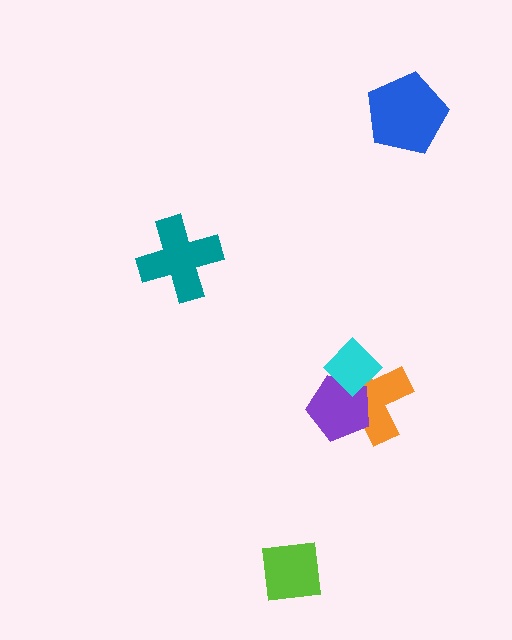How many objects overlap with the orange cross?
2 objects overlap with the orange cross.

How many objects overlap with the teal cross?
0 objects overlap with the teal cross.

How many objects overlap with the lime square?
0 objects overlap with the lime square.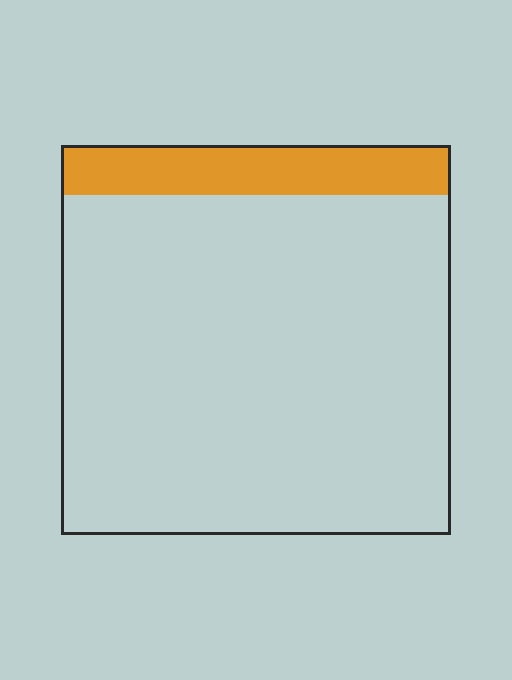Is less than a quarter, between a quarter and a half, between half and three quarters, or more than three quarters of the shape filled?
Less than a quarter.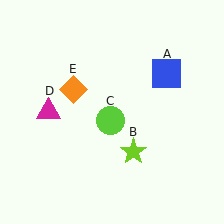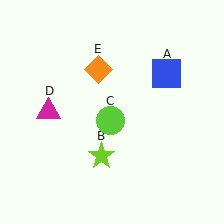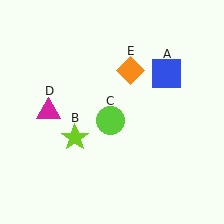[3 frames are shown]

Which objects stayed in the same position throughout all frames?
Blue square (object A) and lime circle (object C) and magenta triangle (object D) remained stationary.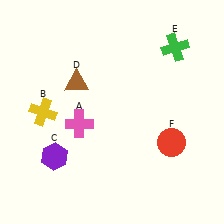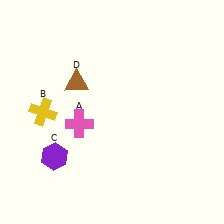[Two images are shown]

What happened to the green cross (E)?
The green cross (E) was removed in Image 2. It was in the top-right area of Image 1.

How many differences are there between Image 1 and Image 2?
There are 2 differences between the two images.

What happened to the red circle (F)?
The red circle (F) was removed in Image 2. It was in the bottom-right area of Image 1.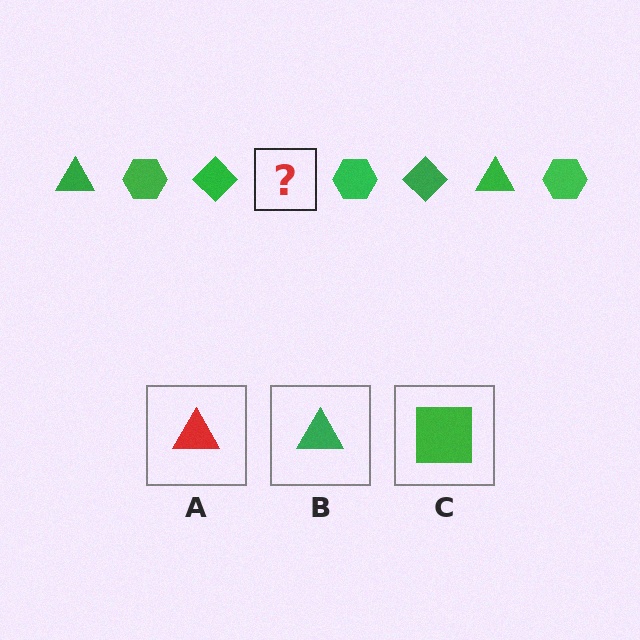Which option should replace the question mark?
Option B.